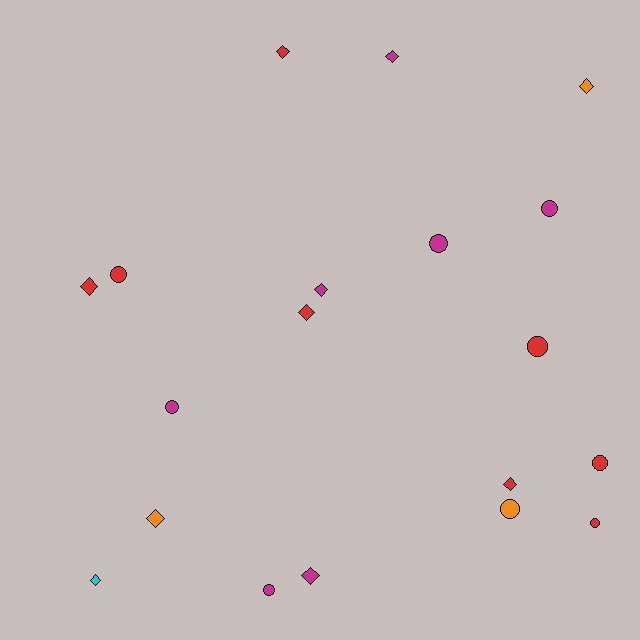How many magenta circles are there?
There are 4 magenta circles.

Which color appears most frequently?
Red, with 8 objects.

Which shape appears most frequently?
Diamond, with 10 objects.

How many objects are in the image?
There are 19 objects.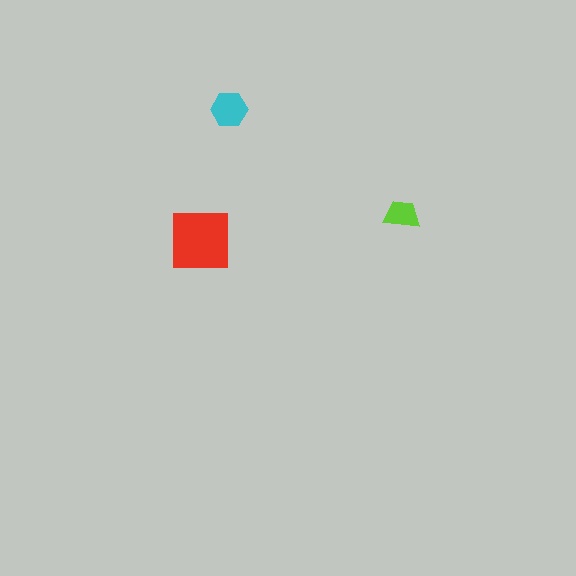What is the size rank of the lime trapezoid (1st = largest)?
3rd.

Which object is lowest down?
The red square is bottommost.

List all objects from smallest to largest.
The lime trapezoid, the cyan hexagon, the red square.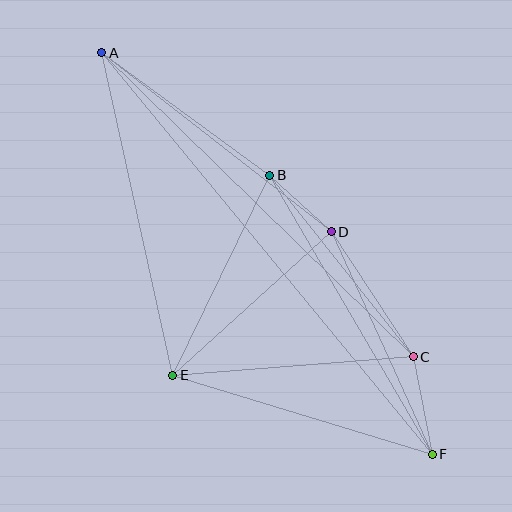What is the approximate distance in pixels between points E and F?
The distance between E and F is approximately 271 pixels.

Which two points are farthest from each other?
Points A and F are farthest from each other.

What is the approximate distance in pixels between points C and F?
The distance between C and F is approximately 100 pixels.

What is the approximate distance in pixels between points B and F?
The distance between B and F is approximately 323 pixels.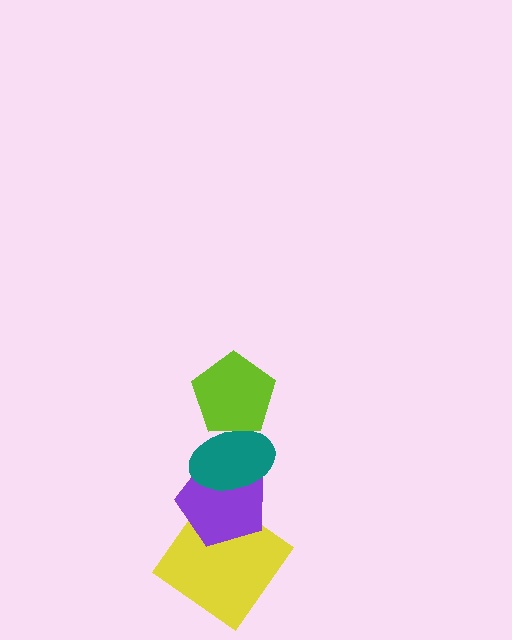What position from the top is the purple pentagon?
The purple pentagon is 3rd from the top.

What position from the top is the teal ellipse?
The teal ellipse is 2nd from the top.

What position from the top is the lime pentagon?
The lime pentagon is 1st from the top.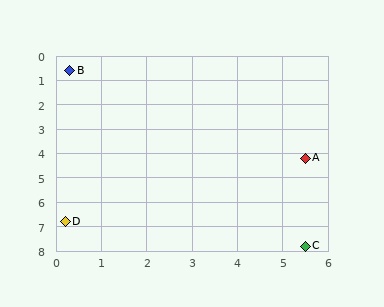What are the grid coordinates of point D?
Point D is at approximately (0.2, 6.8).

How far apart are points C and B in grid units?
Points C and B are about 8.9 grid units apart.